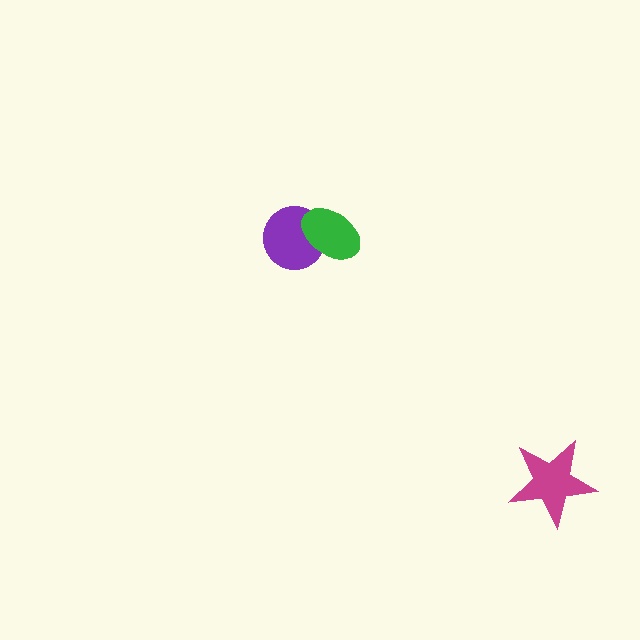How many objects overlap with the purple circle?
1 object overlaps with the purple circle.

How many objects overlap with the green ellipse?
1 object overlaps with the green ellipse.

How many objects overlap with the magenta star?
0 objects overlap with the magenta star.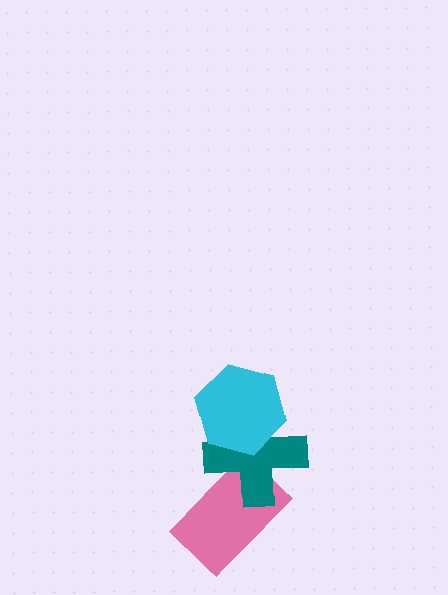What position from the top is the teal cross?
The teal cross is 2nd from the top.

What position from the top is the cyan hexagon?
The cyan hexagon is 1st from the top.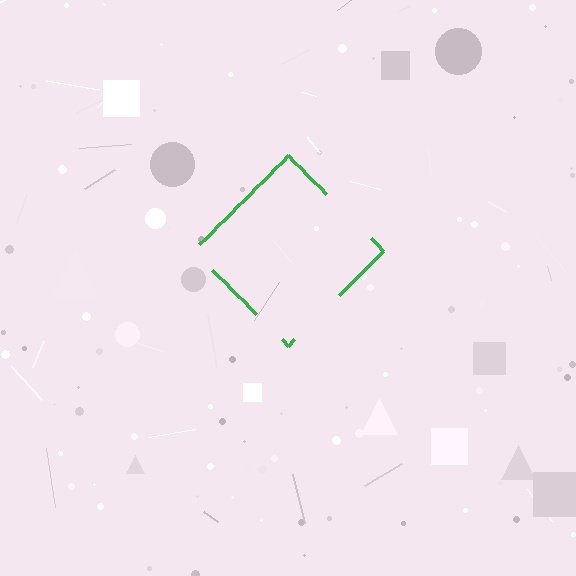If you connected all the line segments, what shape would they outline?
They would outline a diamond.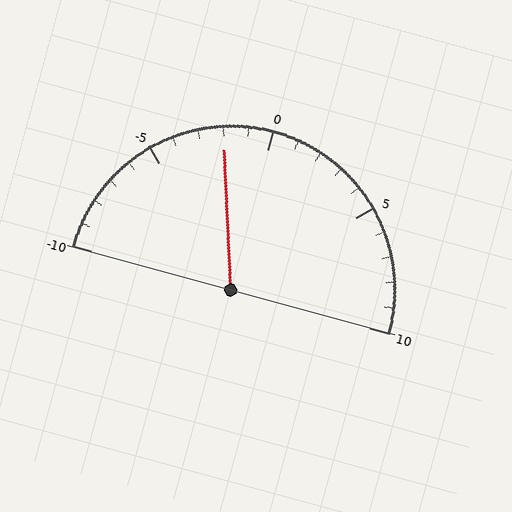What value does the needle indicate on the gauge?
The needle indicates approximately -2.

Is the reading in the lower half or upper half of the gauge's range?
The reading is in the lower half of the range (-10 to 10).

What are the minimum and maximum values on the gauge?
The gauge ranges from -10 to 10.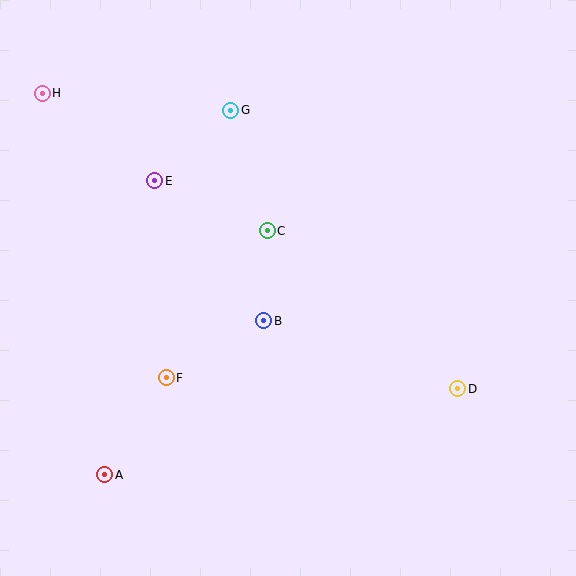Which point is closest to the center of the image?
Point B at (264, 321) is closest to the center.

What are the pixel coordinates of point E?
Point E is at (155, 181).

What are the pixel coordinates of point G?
Point G is at (231, 110).